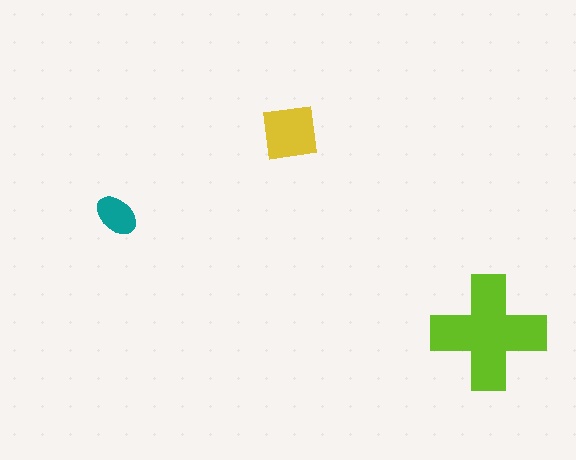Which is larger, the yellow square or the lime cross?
The lime cross.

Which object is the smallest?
The teal ellipse.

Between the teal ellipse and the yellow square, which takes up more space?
The yellow square.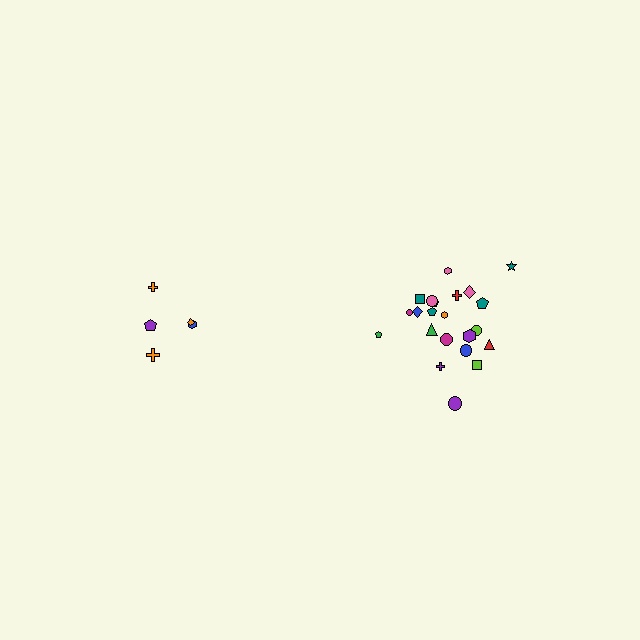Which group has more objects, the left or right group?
The right group.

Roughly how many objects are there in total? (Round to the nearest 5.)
Roughly 25 objects in total.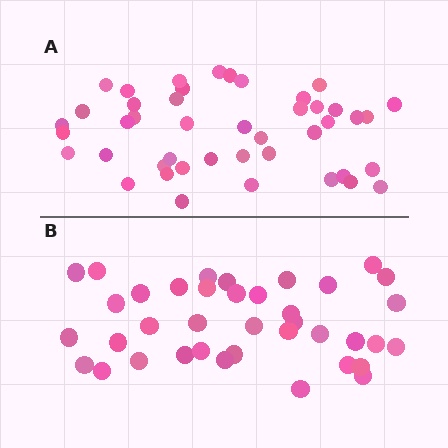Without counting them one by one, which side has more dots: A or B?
Region A (the top region) has more dots.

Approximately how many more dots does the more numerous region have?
Region A has about 6 more dots than region B.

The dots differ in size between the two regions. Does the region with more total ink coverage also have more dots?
No. Region B has more total ink coverage because its dots are larger, but region A actually contains more individual dots. Total area can be misleading — the number of items is what matters here.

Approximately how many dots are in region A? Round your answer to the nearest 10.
About 40 dots. (The exact count is 44, which rounds to 40.)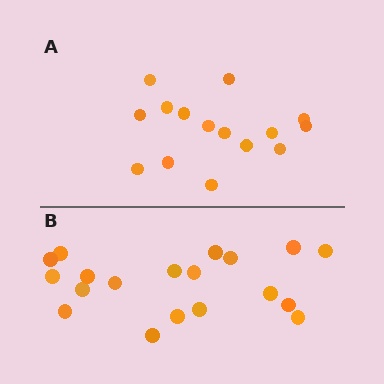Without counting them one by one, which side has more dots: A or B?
Region B (the bottom region) has more dots.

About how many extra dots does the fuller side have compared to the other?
Region B has about 4 more dots than region A.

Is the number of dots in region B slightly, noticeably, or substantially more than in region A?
Region B has noticeably more, but not dramatically so. The ratio is roughly 1.3 to 1.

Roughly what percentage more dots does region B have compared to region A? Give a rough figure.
About 25% more.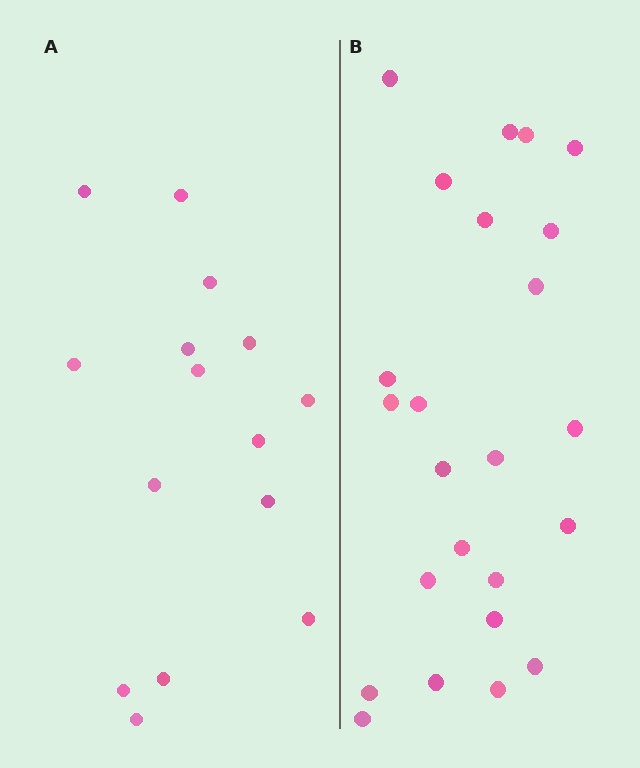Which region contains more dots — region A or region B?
Region B (the right region) has more dots.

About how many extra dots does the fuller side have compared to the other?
Region B has roughly 8 or so more dots than region A.